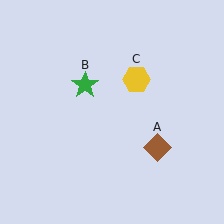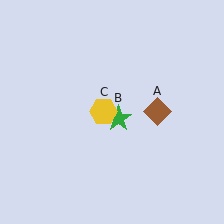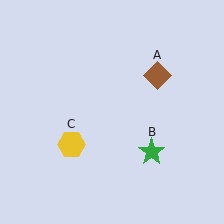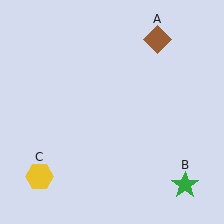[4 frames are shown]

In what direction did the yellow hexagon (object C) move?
The yellow hexagon (object C) moved down and to the left.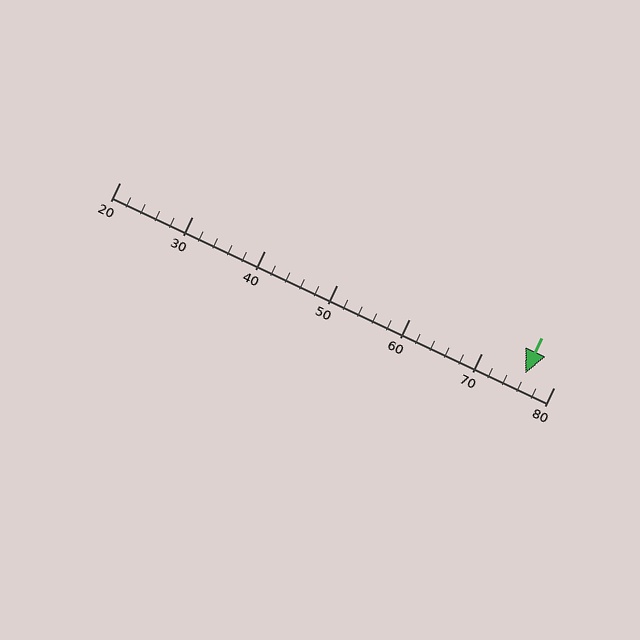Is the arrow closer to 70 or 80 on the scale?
The arrow is closer to 80.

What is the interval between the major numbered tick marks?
The major tick marks are spaced 10 units apart.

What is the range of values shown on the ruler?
The ruler shows values from 20 to 80.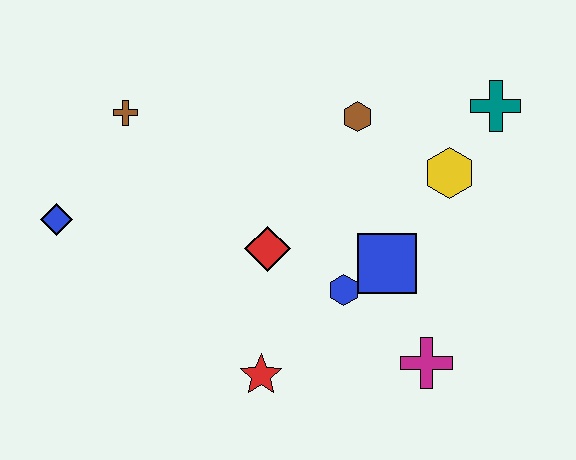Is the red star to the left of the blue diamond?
No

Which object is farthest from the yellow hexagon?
The blue diamond is farthest from the yellow hexagon.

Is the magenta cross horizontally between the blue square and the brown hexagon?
No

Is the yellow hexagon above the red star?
Yes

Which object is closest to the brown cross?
The blue diamond is closest to the brown cross.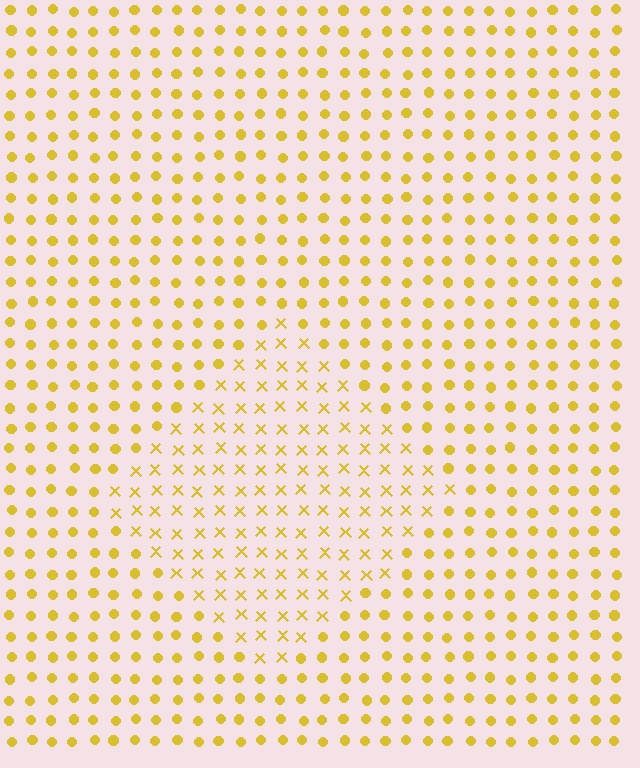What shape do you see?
I see a diamond.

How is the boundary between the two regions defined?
The boundary is defined by a change in element shape: X marks inside vs. circles outside. All elements share the same color and spacing.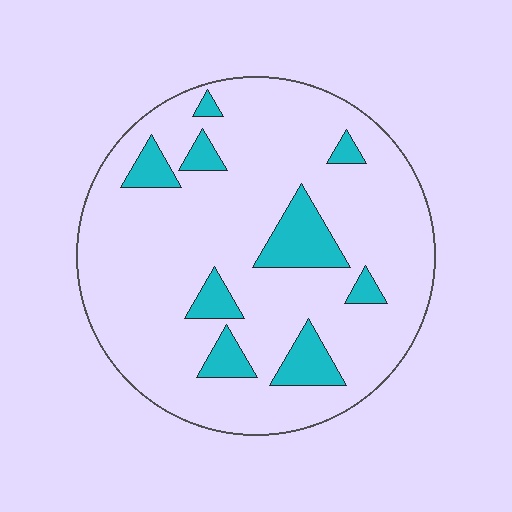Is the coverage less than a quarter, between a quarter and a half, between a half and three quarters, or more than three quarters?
Less than a quarter.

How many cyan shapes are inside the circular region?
9.